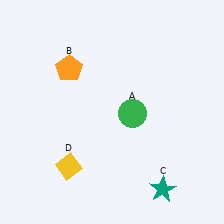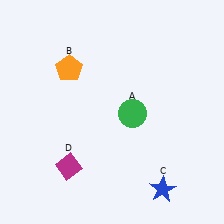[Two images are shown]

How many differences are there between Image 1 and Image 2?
There are 2 differences between the two images.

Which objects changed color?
C changed from teal to blue. D changed from yellow to magenta.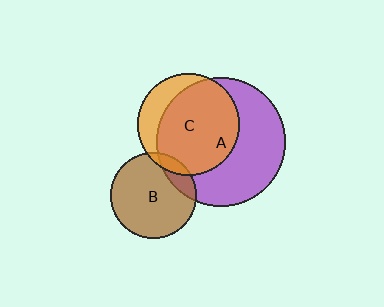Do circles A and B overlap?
Yes.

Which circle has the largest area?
Circle A (purple).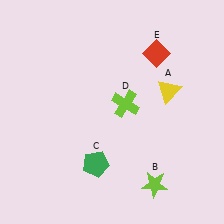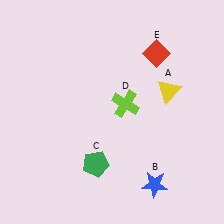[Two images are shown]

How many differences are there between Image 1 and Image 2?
There is 1 difference between the two images.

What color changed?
The star (B) changed from lime in Image 1 to blue in Image 2.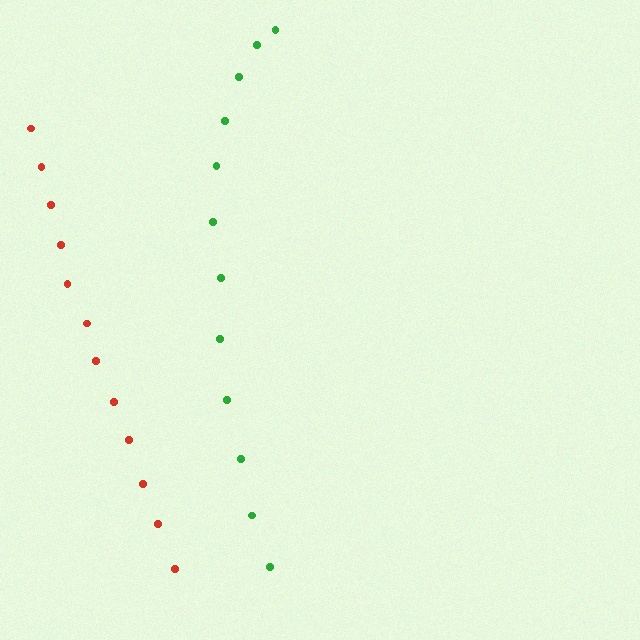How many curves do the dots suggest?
There are 2 distinct paths.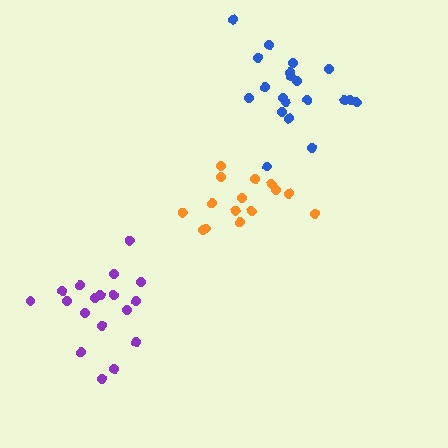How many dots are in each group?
Group 1: 20 dots, Group 2: 15 dots, Group 3: 18 dots (53 total).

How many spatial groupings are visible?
There are 3 spatial groupings.